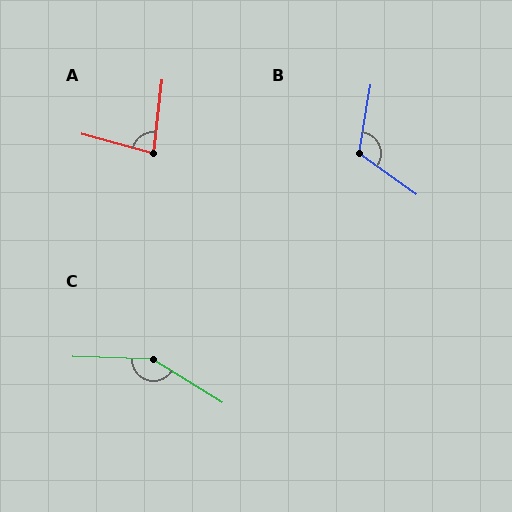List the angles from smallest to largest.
A (82°), B (116°), C (150°).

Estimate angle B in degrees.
Approximately 116 degrees.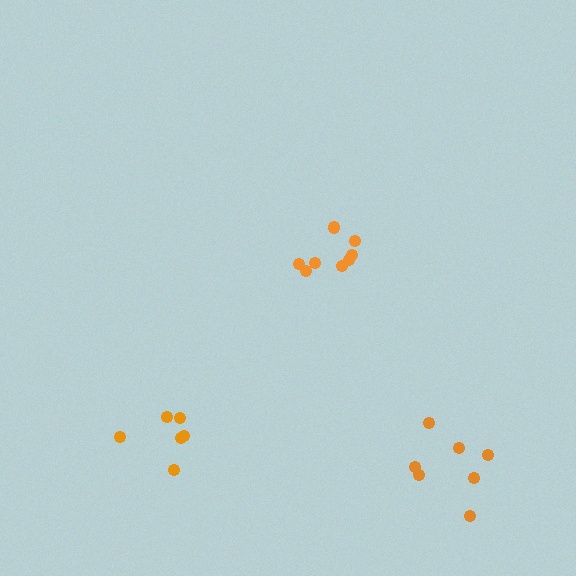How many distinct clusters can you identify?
There are 3 distinct clusters.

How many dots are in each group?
Group 1: 8 dots, Group 2: 7 dots, Group 3: 6 dots (21 total).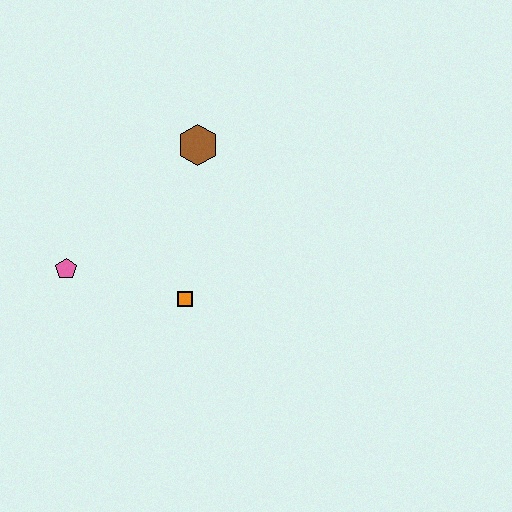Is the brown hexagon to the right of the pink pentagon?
Yes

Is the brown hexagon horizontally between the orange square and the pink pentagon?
No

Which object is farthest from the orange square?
The brown hexagon is farthest from the orange square.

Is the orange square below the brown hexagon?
Yes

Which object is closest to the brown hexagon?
The orange square is closest to the brown hexagon.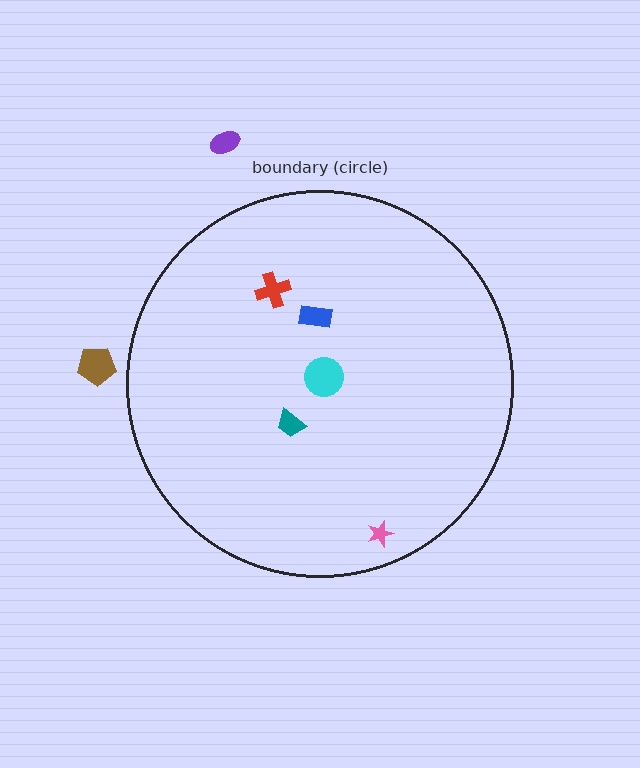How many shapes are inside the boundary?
5 inside, 2 outside.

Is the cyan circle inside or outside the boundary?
Inside.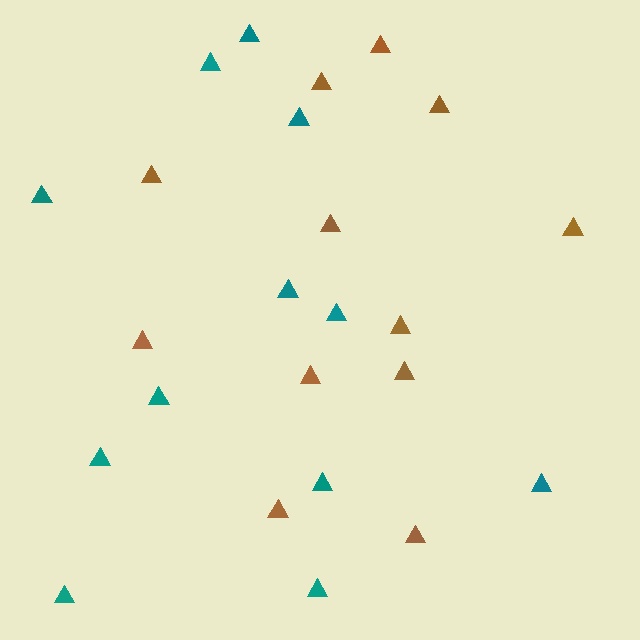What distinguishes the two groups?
There are 2 groups: one group of brown triangles (12) and one group of teal triangles (12).